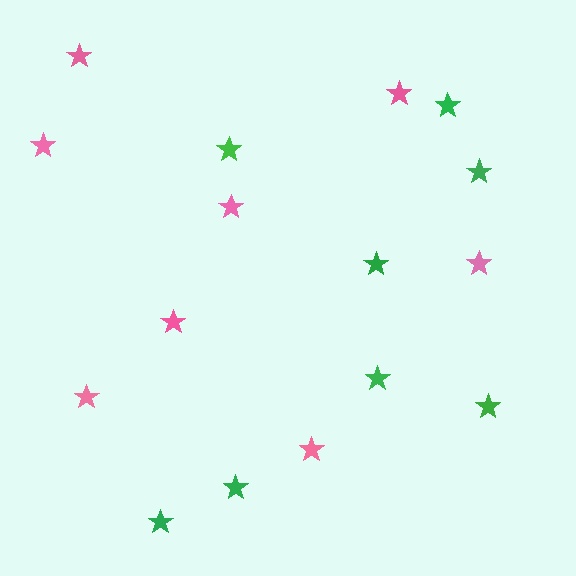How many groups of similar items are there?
There are 2 groups: one group of green stars (8) and one group of pink stars (8).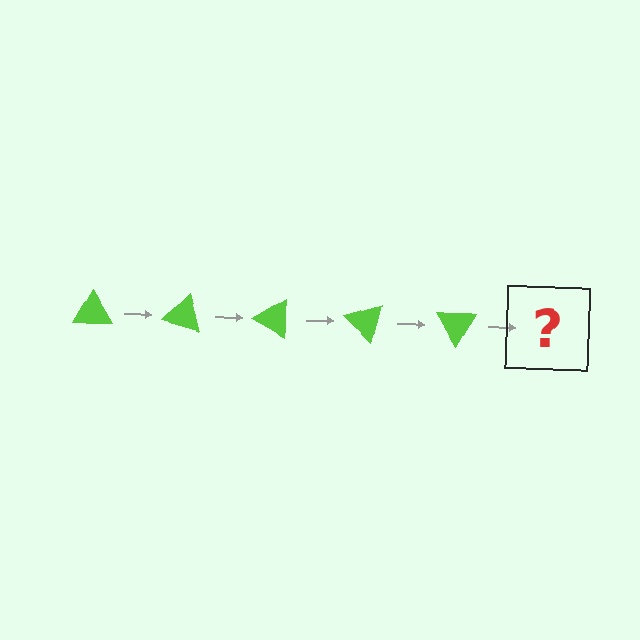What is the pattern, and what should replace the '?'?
The pattern is that the triangle rotates 15 degrees each step. The '?' should be a lime triangle rotated 75 degrees.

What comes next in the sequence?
The next element should be a lime triangle rotated 75 degrees.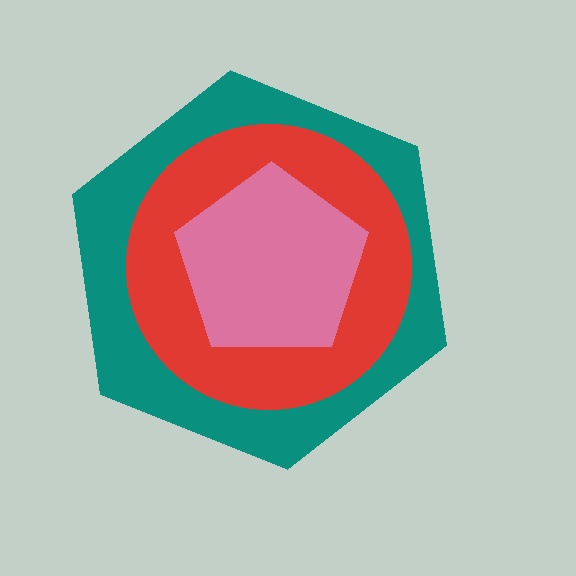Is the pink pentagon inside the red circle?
Yes.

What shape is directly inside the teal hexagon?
The red circle.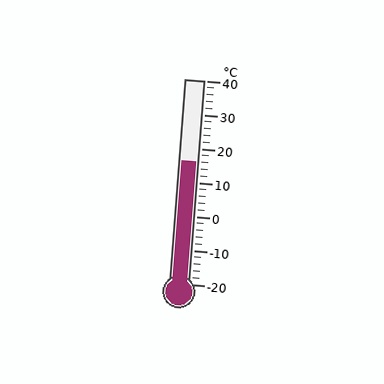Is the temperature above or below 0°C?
The temperature is above 0°C.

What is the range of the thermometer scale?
The thermometer scale ranges from -20°C to 40°C.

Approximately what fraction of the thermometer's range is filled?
The thermometer is filled to approximately 60% of its range.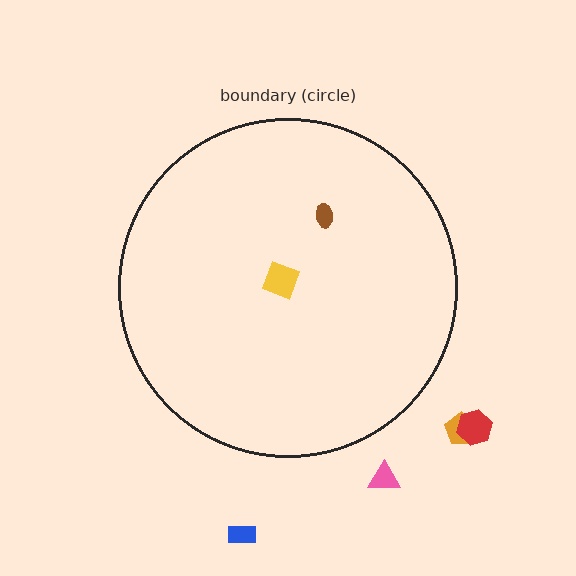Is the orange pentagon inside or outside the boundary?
Outside.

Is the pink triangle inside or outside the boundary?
Outside.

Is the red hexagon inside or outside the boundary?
Outside.